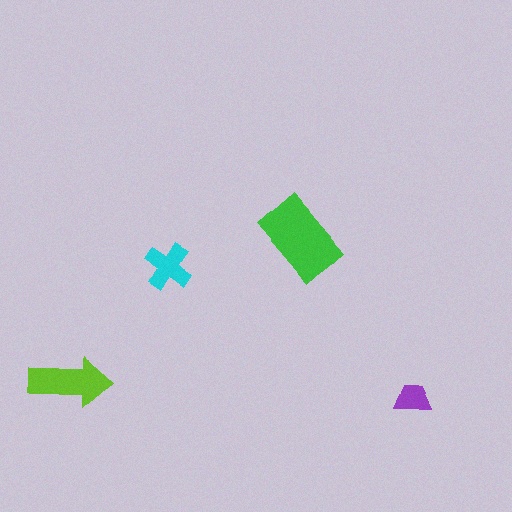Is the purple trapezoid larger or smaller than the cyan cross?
Smaller.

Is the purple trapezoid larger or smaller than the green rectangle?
Smaller.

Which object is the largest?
The green rectangle.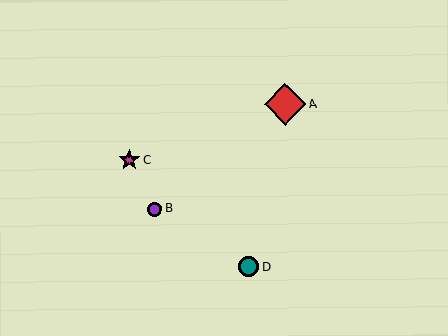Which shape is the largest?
The red diamond (labeled A) is the largest.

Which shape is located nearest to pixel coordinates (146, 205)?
The purple circle (labeled B) at (155, 209) is nearest to that location.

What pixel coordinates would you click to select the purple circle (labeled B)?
Click at (155, 209) to select the purple circle B.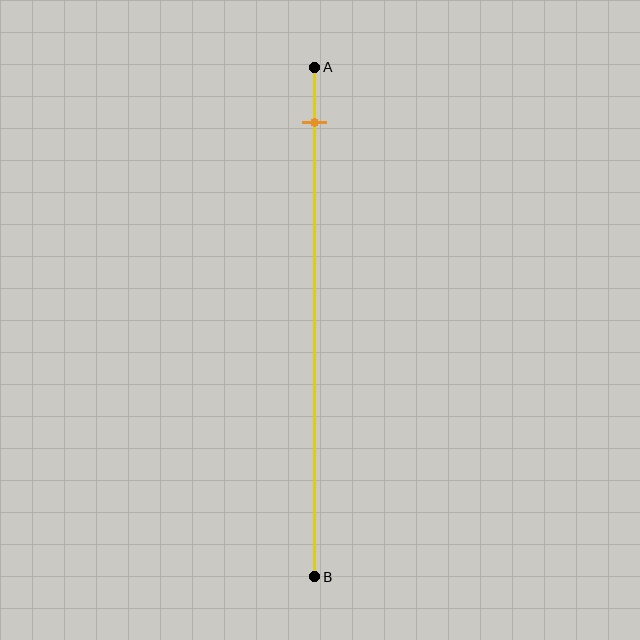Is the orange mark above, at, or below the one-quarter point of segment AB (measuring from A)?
The orange mark is above the one-quarter point of segment AB.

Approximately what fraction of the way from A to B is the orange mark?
The orange mark is approximately 10% of the way from A to B.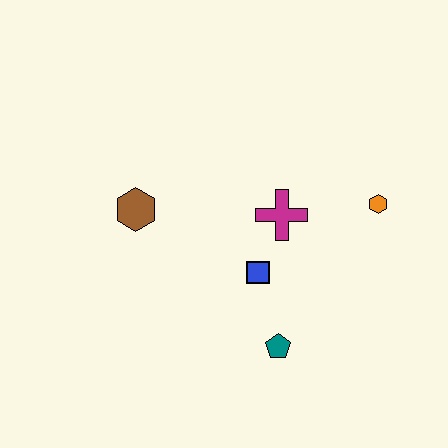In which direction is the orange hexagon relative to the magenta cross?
The orange hexagon is to the right of the magenta cross.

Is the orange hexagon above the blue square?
Yes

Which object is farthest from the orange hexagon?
The brown hexagon is farthest from the orange hexagon.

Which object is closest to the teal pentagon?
The blue square is closest to the teal pentagon.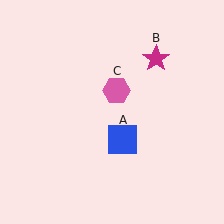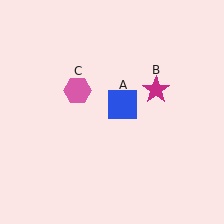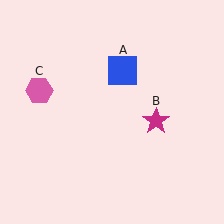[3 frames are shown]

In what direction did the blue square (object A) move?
The blue square (object A) moved up.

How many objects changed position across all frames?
3 objects changed position: blue square (object A), magenta star (object B), pink hexagon (object C).